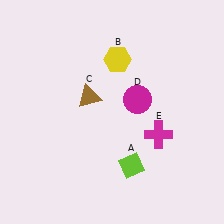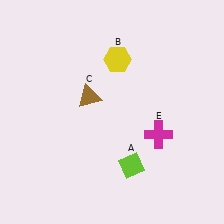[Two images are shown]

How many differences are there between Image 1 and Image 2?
There is 1 difference between the two images.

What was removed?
The magenta circle (D) was removed in Image 2.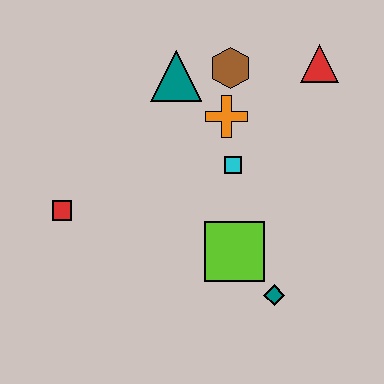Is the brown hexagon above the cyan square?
Yes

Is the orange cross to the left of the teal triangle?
No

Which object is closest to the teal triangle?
The brown hexagon is closest to the teal triangle.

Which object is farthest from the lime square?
The red triangle is farthest from the lime square.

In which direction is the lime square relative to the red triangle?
The lime square is below the red triangle.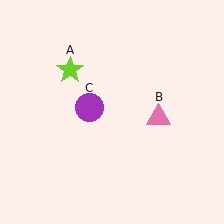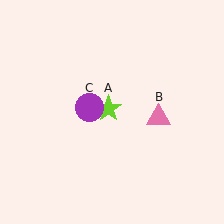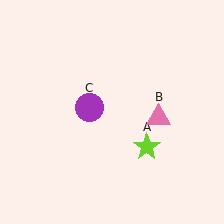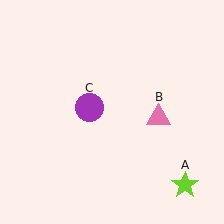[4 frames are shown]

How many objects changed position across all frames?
1 object changed position: lime star (object A).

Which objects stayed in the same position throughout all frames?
Pink triangle (object B) and purple circle (object C) remained stationary.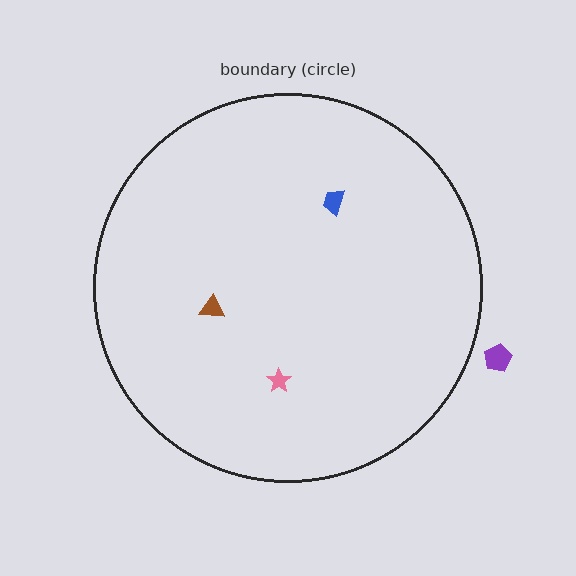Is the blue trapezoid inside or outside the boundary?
Inside.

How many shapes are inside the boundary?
3 inside, 1 outside.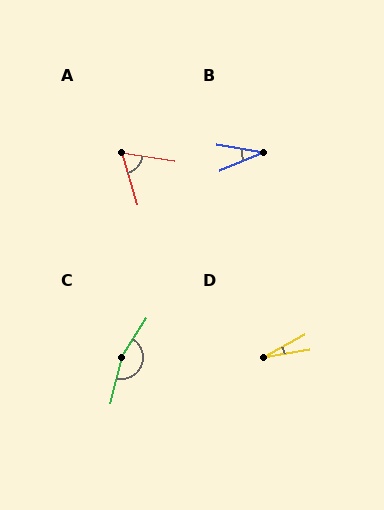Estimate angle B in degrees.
Approximately 32 degrees.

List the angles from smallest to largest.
D (19°), B (32°), A (65°), C (161°).